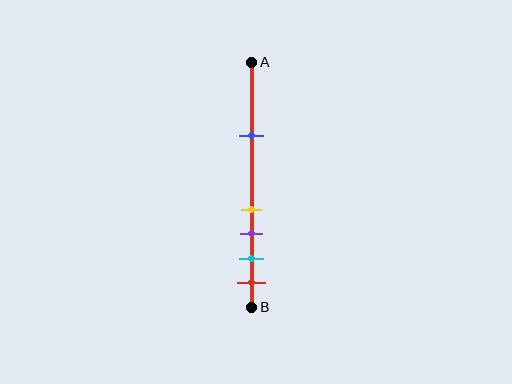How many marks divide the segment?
There are 5 marks dividing the segment.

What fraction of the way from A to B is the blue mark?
The blue mark is approximately 30% (0.3) of the way from A to B.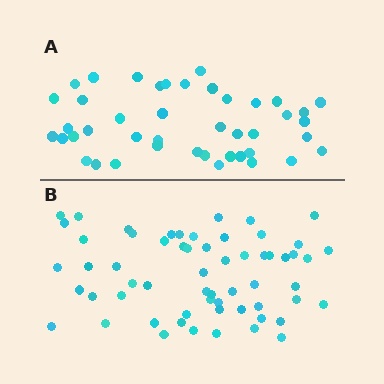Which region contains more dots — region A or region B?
Region B (the bottom region) has more dots.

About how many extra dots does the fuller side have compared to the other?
Region B has approximately 15 more dots than region A.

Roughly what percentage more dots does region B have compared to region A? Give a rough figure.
About 40% more.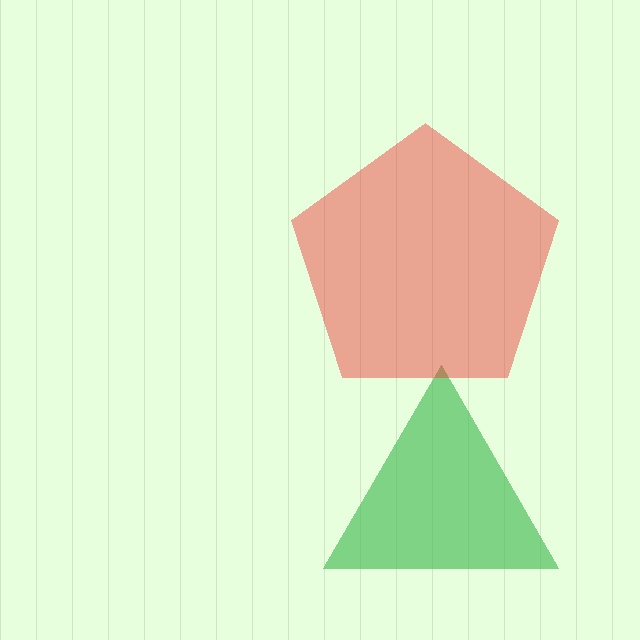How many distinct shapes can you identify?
There are 2 distinct shapes: a green triangle, a red pentagon.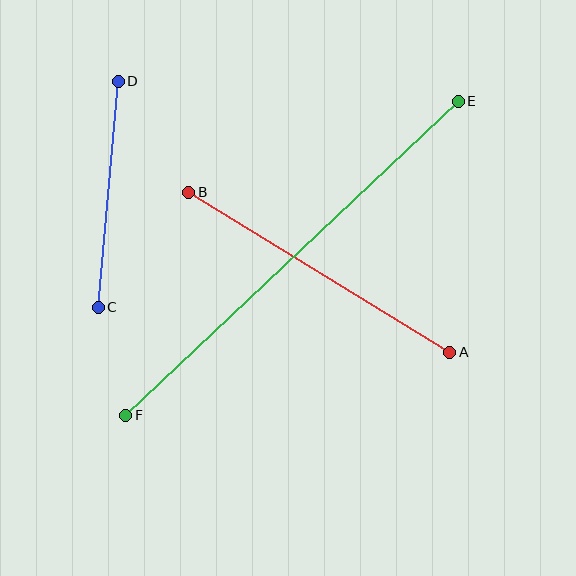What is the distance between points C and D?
The distance is approximately 227 pixels.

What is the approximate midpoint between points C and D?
The midpoint is at approximately (108, 194) pixels.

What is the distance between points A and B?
The distance is approximately 306 pixels.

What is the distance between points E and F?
The distance is approximately 457 pixels.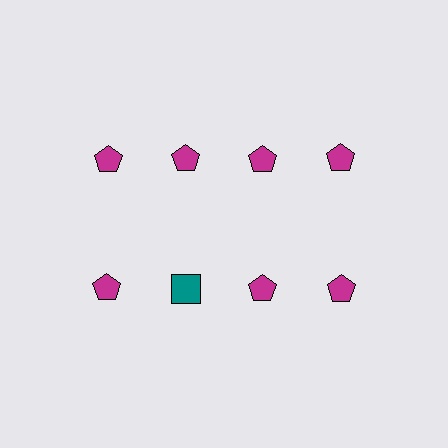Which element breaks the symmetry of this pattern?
The teal square in the second row, second from left column breaks the symmetry. All other shapes are magenta pentagons.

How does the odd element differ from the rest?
It differs in both color (teal instead of magenta) and shape (square instead of pentagon).